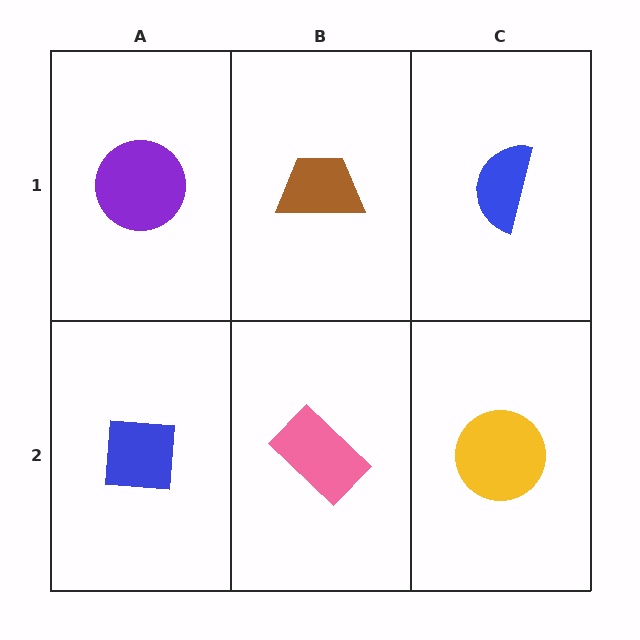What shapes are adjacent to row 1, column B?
A pink rectangle (row 2, column B), a purple circle (row 1, column A), a blue semicircle (row 1, column C).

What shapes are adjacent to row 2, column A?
A purple circle (row 1, column A), a pink rectangle (row 2, column B).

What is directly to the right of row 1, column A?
A brown trapezoid.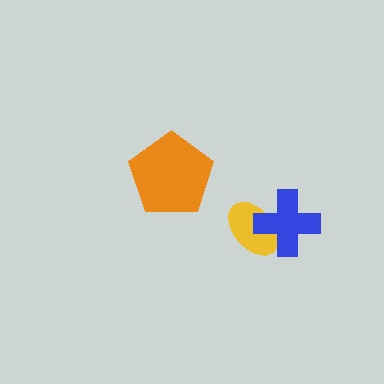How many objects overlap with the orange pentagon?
0 objects overlap with the orange pentagon.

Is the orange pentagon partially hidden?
No, no other shape covers it.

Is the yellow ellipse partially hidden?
Yes, it is partially covered by another shape.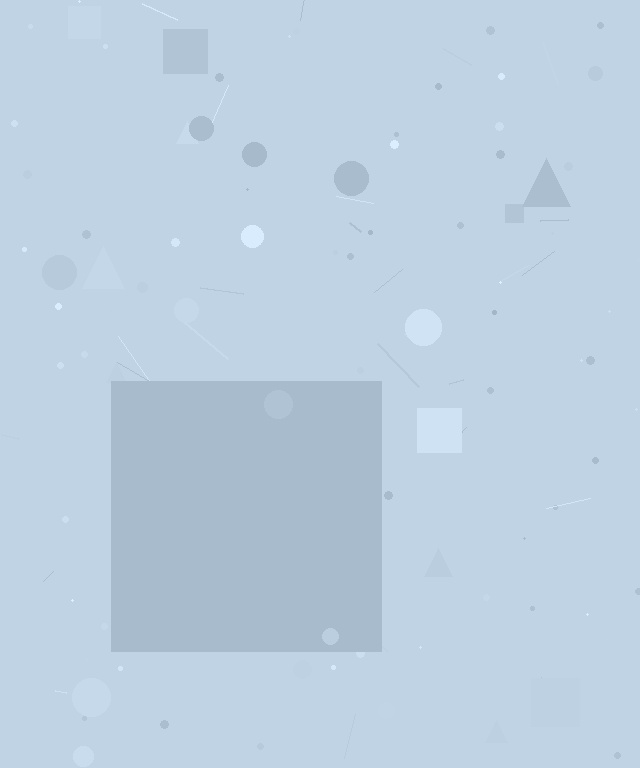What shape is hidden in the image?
A square is hidden in the image.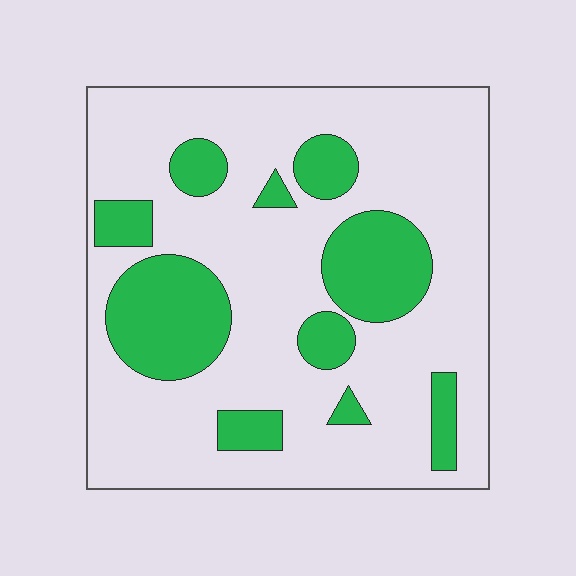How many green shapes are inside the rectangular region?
10.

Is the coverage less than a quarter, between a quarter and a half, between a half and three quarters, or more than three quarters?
Between a quarter and a half.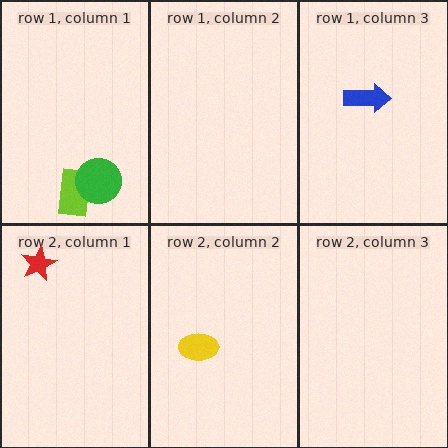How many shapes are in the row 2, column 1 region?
1.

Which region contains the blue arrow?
The row 1, column 3 region.